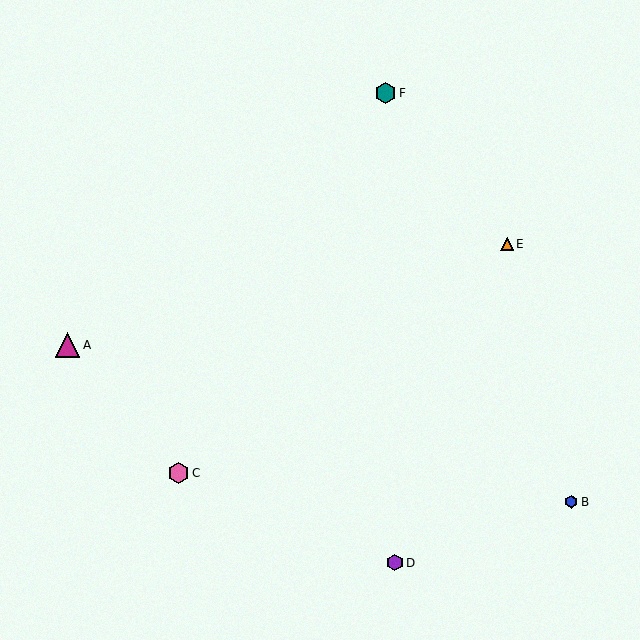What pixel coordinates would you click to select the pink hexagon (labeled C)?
Click at (179, 473) to select the pink hexagon C.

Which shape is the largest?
The magenta triangle (labeled A) is the largest.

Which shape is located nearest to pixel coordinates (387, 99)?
The teal hexagon (labeled F) at (386, 93) is nearest to that location.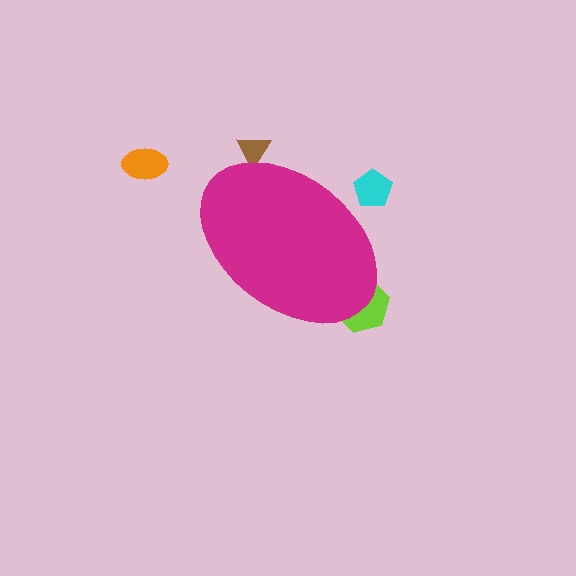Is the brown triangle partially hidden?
Yes, the brown triangle is partially hidden behind the magenta ellipse.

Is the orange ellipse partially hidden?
No, the orange ellipse is fully visible.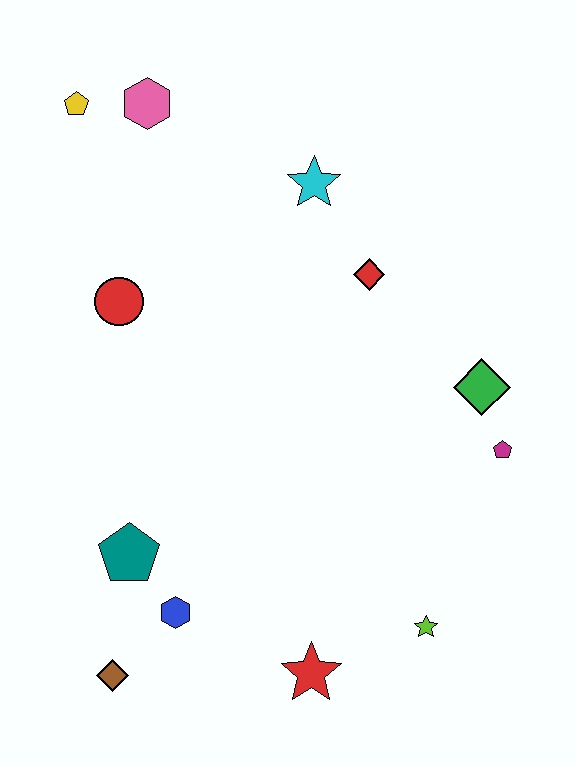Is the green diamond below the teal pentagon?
No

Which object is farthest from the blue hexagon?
The yellow pentagon is farthest from the blue hexagon.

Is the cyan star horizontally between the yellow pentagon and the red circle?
No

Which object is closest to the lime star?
The red star is closest to the lime star.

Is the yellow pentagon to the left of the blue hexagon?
Yes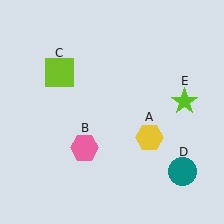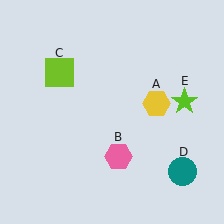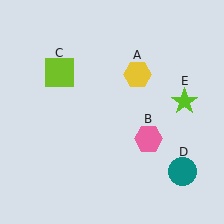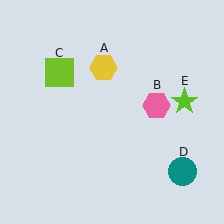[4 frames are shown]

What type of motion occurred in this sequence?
The yellow hexagon (object A), pink hexagon (object B) rotated counterclockwise around the center of the scene.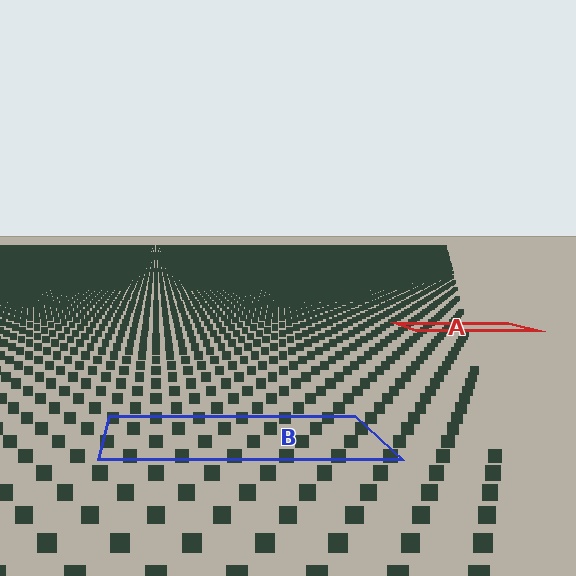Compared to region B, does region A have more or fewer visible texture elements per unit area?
Region A has more texture elements per unit area — they are packed more densely because it is farther away.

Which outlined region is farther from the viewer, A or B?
Region A is farther from the viewer — the texture elements inside it appear smaller and more densely packed.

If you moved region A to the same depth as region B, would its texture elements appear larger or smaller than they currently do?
They would appear larger. At a closer depth, the same texture elements are projected at a bigger on-screen size.